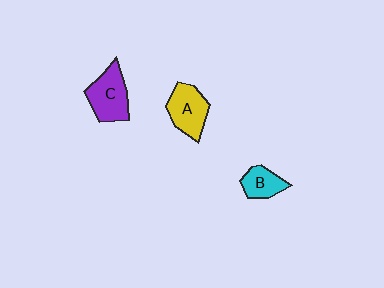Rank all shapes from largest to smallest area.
From largest to smallest: C (purple), A (yellow), B (cyan).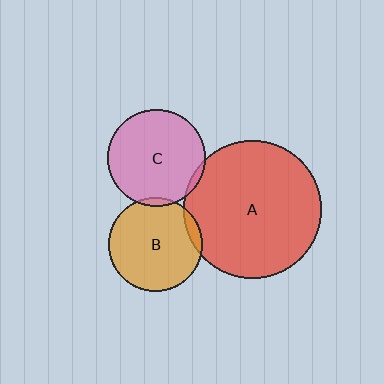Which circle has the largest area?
Circle A (red).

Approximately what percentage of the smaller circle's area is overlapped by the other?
Approximately 5%.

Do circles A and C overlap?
Yes.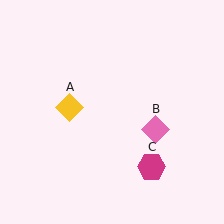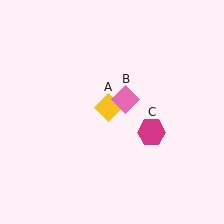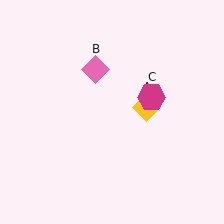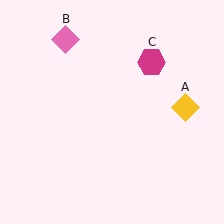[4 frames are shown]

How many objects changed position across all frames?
3 objects changed position: yellow diamond (object A), pink diamond (object B), magenta hexagon (object C).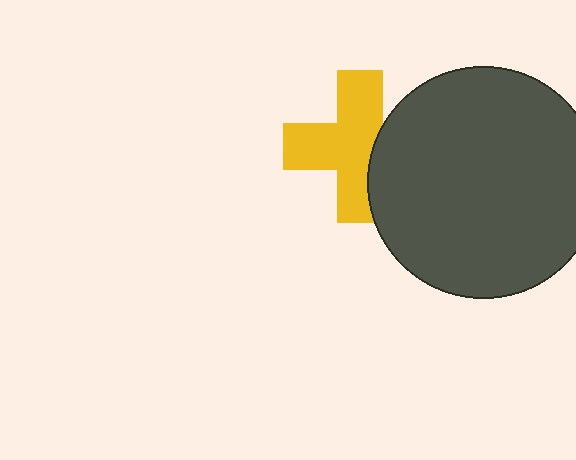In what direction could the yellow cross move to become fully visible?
The yellow cross could move left. That would shift it out from behind the dark gray circle entirely.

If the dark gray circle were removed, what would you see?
You would see the complete yellow cross.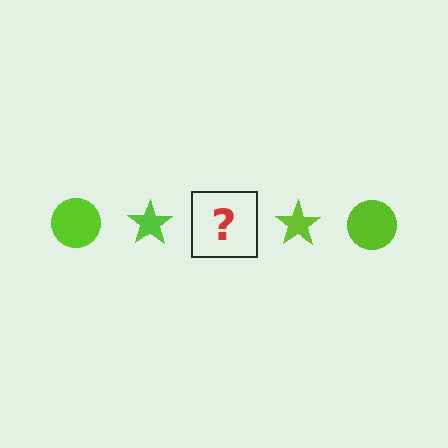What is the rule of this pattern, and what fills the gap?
The rule is that the pattern cycles through circle, star shapes in lime. The gap should be filled with a lime circle.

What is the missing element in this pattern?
The missing element is a lime circle.